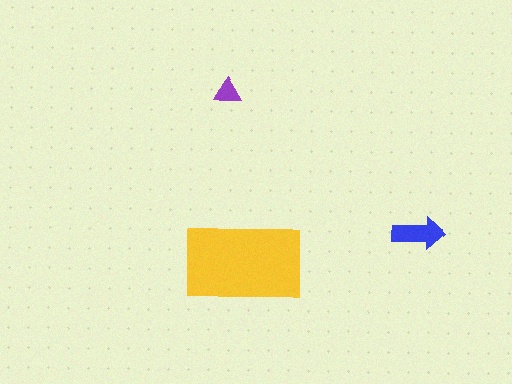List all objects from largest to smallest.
The yellow rectangle, the blue arrow, the purple triangle.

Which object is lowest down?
The yellow rectangle is bottommost.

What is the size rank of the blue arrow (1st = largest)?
2nd.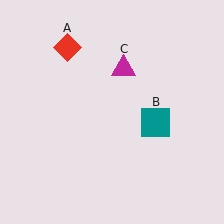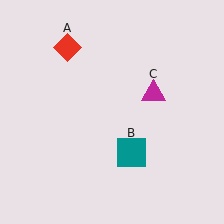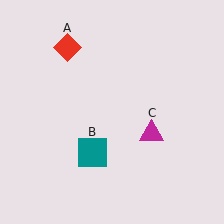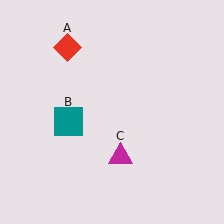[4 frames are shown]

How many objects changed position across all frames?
2 objects changed position: teal square (object B), magenta triangle (object C).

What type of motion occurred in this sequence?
The teal square (object B), magenta triangle (object C) rotated clockwise around the center of the scene.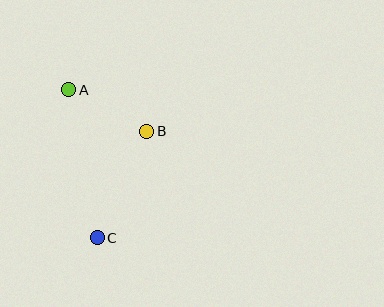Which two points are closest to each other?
Points A and B are closest to each other.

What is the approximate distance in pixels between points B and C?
The distance between B and C is approximately 117 pixels.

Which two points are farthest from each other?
Points A and C are farthest from each other.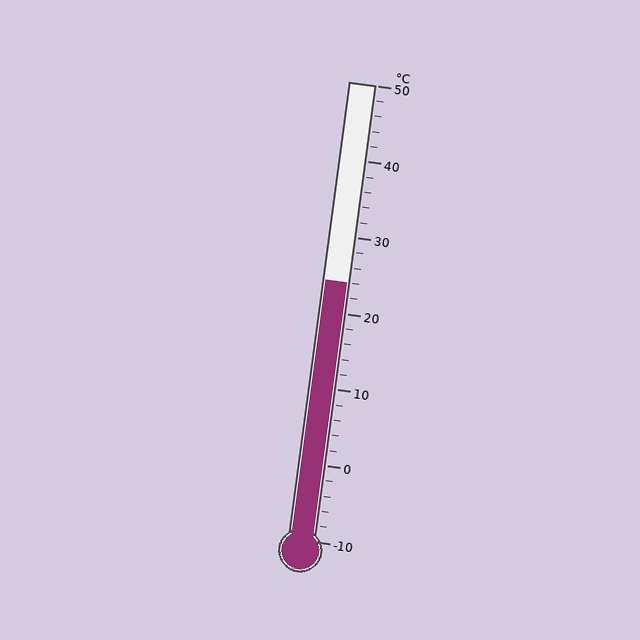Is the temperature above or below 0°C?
The temperature is above 0°C.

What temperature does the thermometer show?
The thermometer shows approximately 24°C.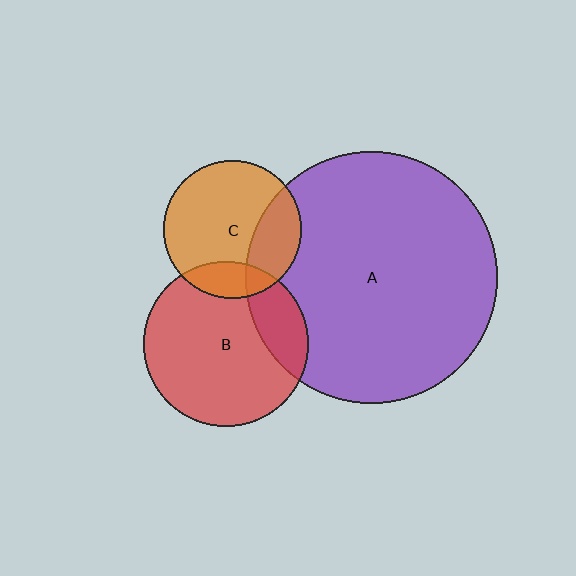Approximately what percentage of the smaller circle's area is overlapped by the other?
Approximately 15%.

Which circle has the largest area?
Circle A (purple).